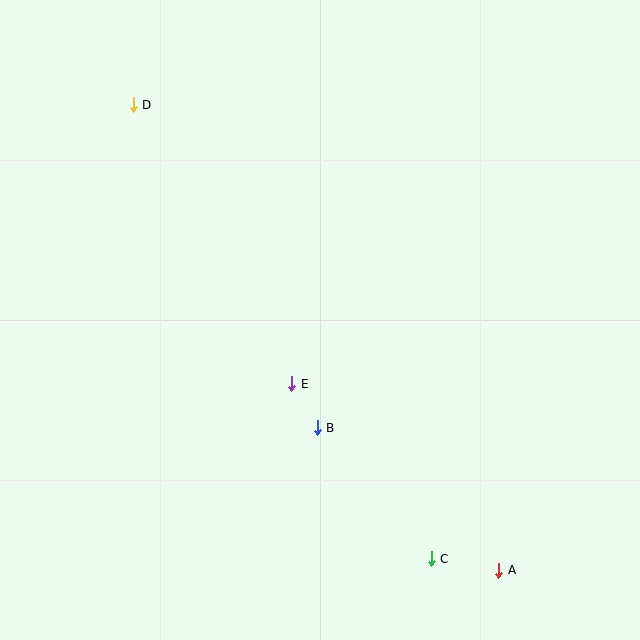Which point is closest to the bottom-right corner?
Point A is closest to the bottom-right corner.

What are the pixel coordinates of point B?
Point B is at (317, 428).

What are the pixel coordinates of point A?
Point A is at (499, 570).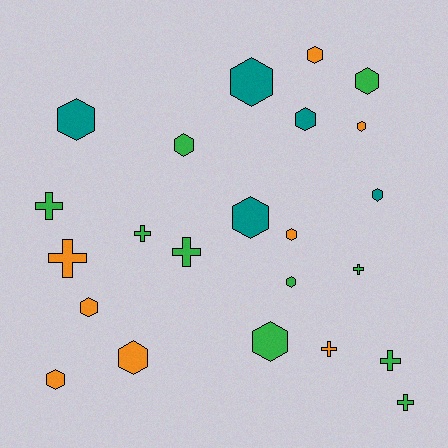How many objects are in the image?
There are 23 objects.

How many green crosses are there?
There are 6 green crosses.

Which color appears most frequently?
Green, with 10 objects.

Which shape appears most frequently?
Hexagon, with 15 objects.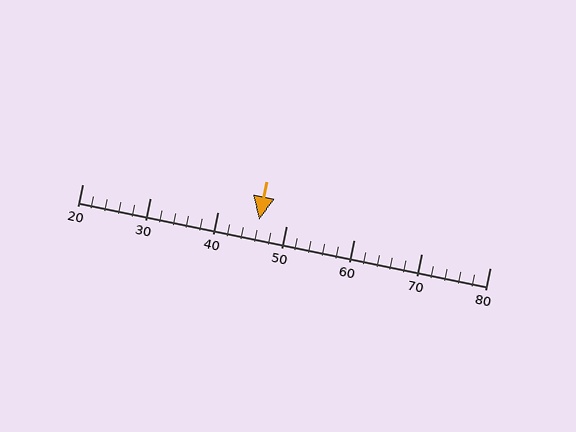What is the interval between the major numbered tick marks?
The major tick marks are spaced 10 units apart.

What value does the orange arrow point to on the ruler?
The orange arrow points to approximately 46.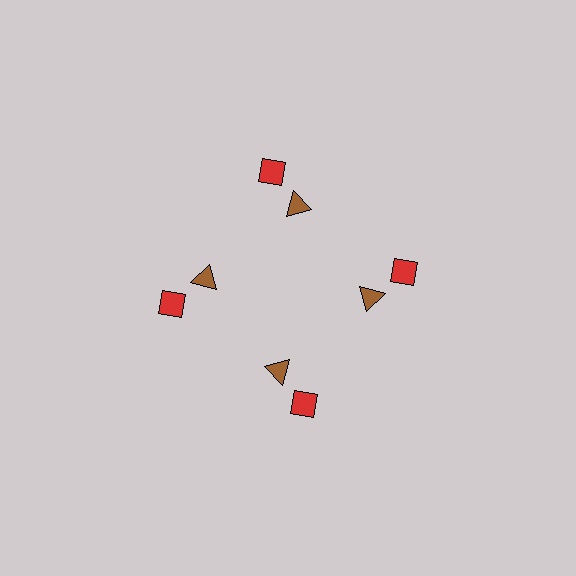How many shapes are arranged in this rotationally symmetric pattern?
There are 8 shapes, arranged in 4 groups of 2.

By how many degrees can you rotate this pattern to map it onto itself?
The pattern maps onto itself every 90 degrees of rotation.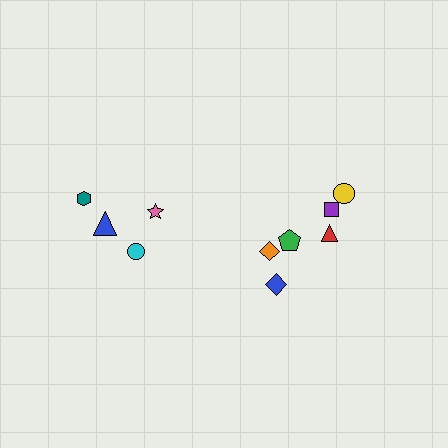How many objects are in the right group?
There are 6 objects.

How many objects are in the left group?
There are 4 objects.